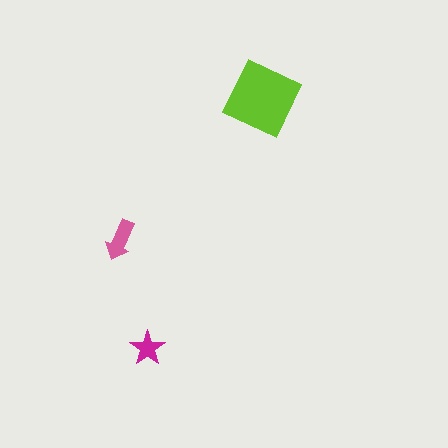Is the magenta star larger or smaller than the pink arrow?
Smaller.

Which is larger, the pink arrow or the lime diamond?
The lime diamond.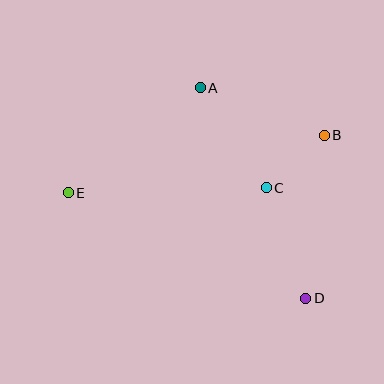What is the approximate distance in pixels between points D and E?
The distance between D and E is approximately 260 pixels.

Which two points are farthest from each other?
Points B and E are farthest from each other.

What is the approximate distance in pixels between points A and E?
The distance between A and E is approximately 169 pixels.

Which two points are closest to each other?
Points B and C are closest to each other.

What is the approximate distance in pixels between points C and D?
The distance between C and D is approximately 117 pixels.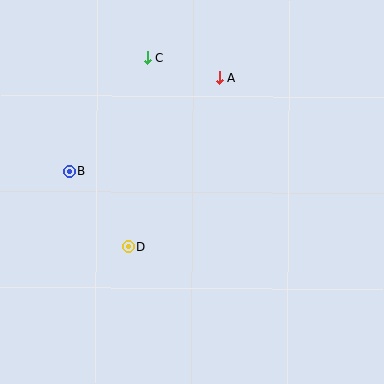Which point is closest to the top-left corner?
Point C is closest to the top-left corner.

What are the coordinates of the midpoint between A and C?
The midpoint between A and C is at (183, 68).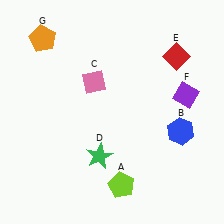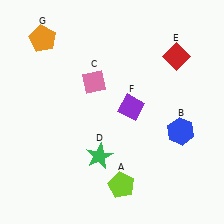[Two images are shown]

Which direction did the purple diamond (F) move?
The purple diamond (F) moved left.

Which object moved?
The purple diamond (F) moved left.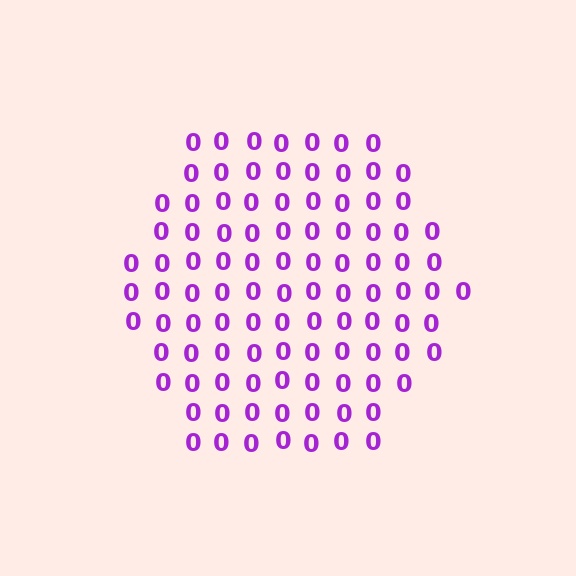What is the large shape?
The large shape is a hexagon.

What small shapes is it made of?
It is made of small digit 0's.